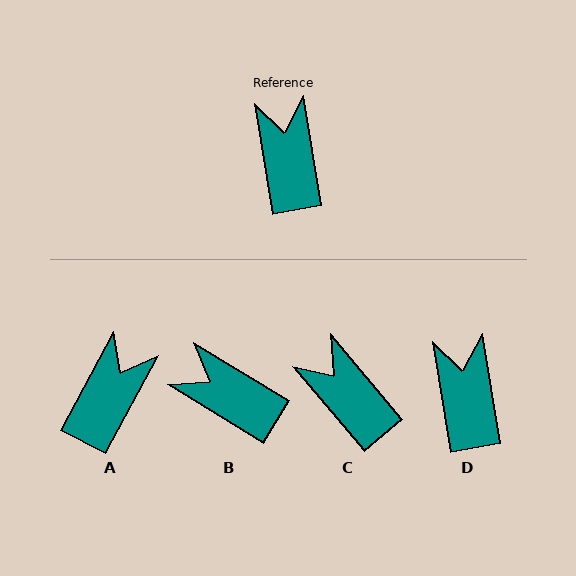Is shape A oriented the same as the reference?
No, it is off by about 37 degrees.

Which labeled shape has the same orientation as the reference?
D.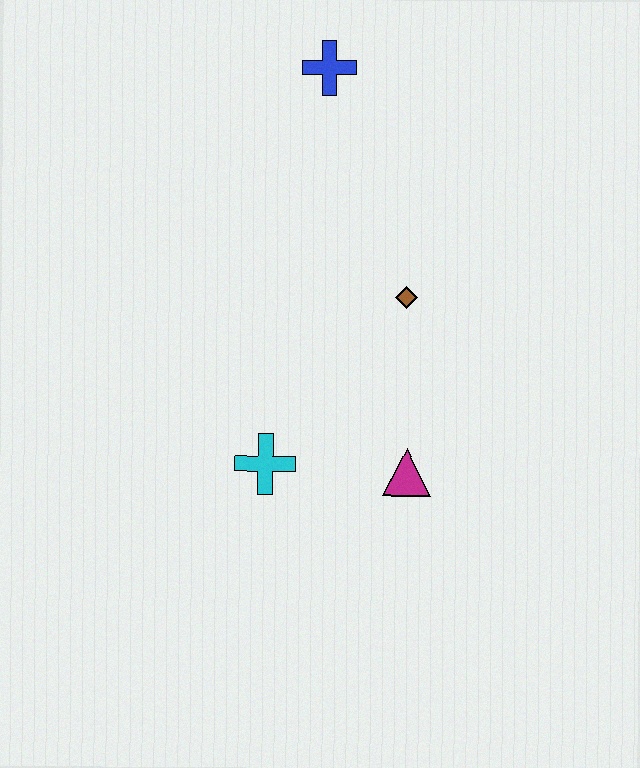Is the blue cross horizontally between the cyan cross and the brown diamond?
Yes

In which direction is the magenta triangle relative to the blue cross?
The magenta triangle is below the blue cross.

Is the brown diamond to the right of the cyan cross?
Yes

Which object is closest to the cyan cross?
The magenta triangle is closest to the cyan cross.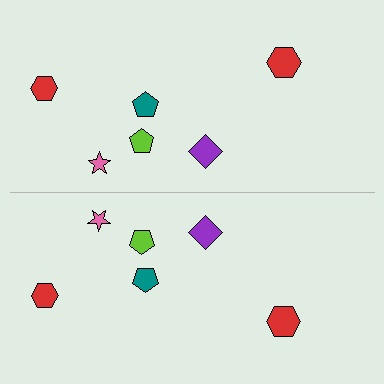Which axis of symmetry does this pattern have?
The pattern has a horizontal axis of symmetry running through the center of the image.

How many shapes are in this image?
There are 12 shapes in this image.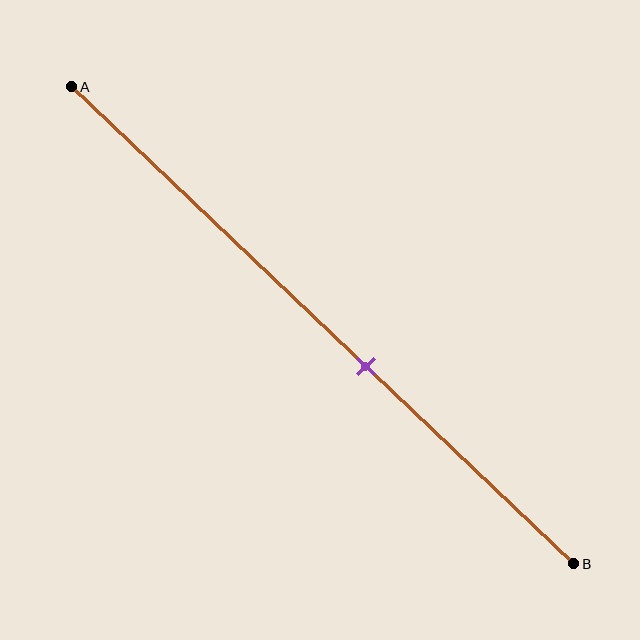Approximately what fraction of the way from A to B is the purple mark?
The purple mark is approximately 60% of the way from A to B.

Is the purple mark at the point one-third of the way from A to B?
No, the mark is at about 60% from A, not at the 33% one-third point.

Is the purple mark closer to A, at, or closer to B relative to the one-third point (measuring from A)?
The purple mark is closer to point B than the one-third point of segment AB.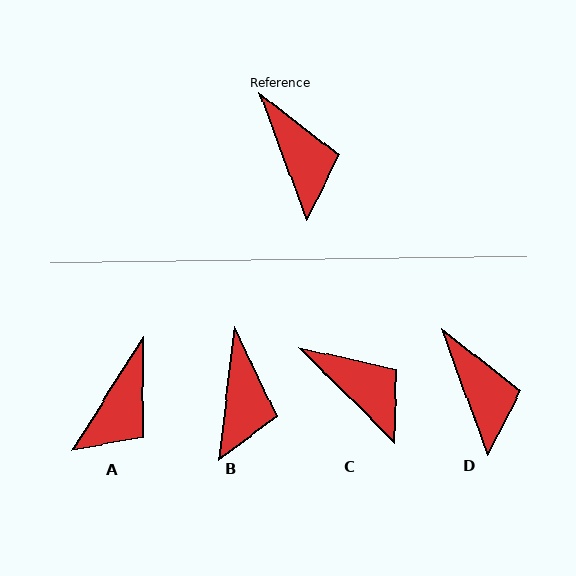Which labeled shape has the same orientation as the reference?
D.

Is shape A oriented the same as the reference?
No, it is off by about 52 degrees.